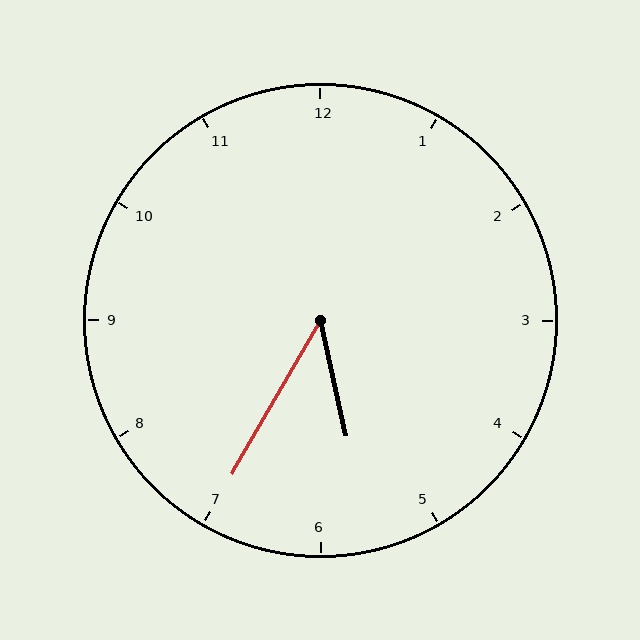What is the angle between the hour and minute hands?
Approximately 42 degrees.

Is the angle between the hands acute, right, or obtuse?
It is acute.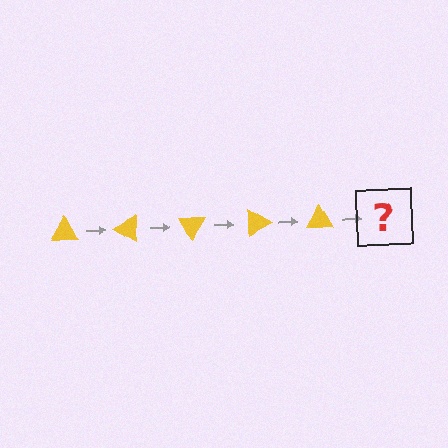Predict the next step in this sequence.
The next step is a yellow triangle rotated 150 degrees.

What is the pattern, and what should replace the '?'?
The pattern is that the triangle rotates 30 degrees each step. The '?' should be a yellow triangle rotated 150 degrees.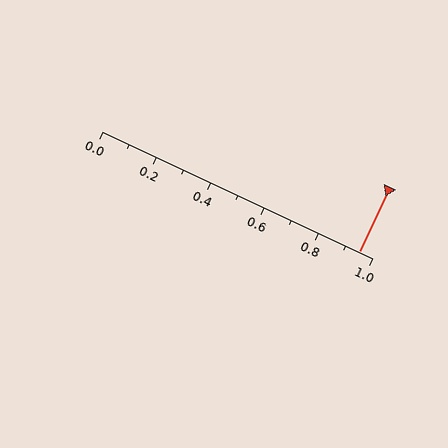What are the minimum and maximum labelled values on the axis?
The axis runs from 0.0 to 1.0.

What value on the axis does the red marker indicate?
The marker indicates approximately 0.95.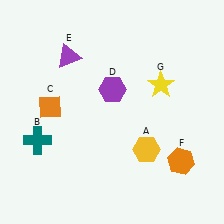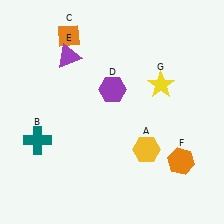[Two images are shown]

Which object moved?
The orange diamond (C) moved up.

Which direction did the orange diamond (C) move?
The orange diamond (C) moved up.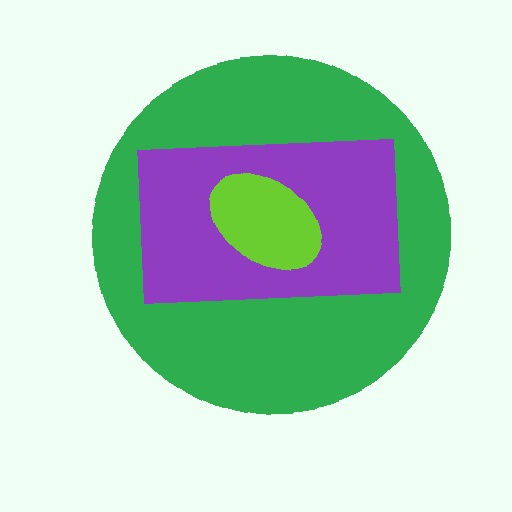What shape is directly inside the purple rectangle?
The lime ellipse.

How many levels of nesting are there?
3.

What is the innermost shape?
The lime ellipse.